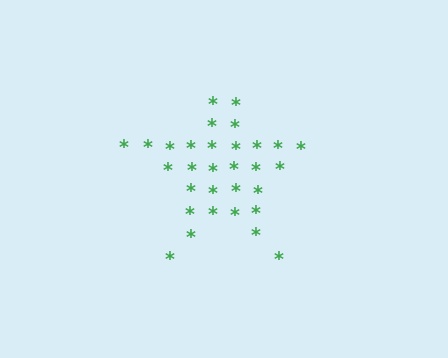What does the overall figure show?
The overall figure shows a star.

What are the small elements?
The small elements are asterisks.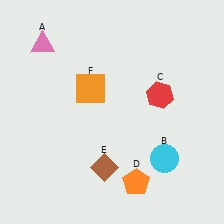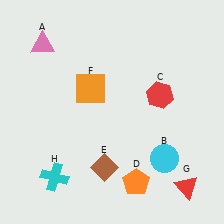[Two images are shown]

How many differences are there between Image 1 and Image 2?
There are 2 differences between the two images.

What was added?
A red triangle (G), a cyan cross (H) were added in Image 2.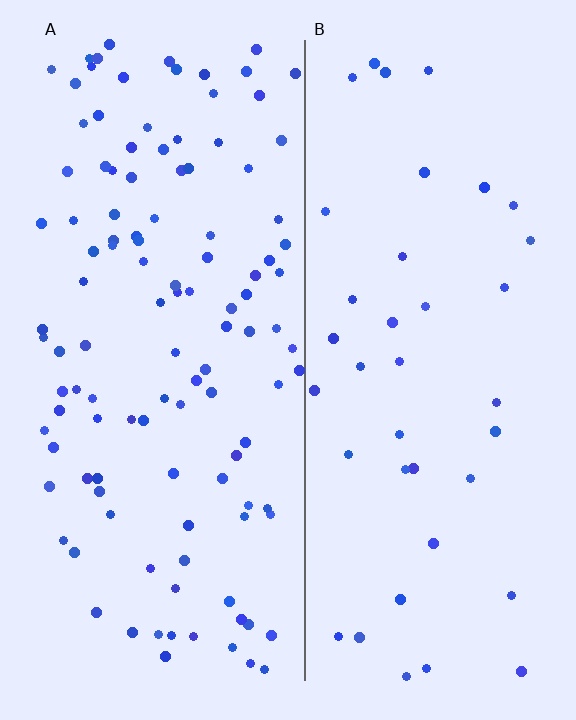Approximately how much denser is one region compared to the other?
Approximately 2.9× — region A over region B.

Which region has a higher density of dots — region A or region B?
A (the left).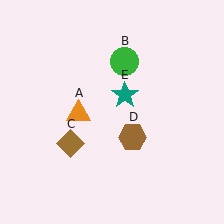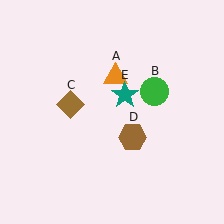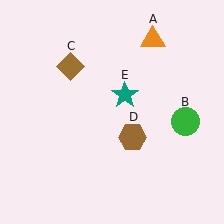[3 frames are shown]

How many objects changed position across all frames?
3 objects changed position: orange triangle (object A), green circle (object B), brown diamond (object C).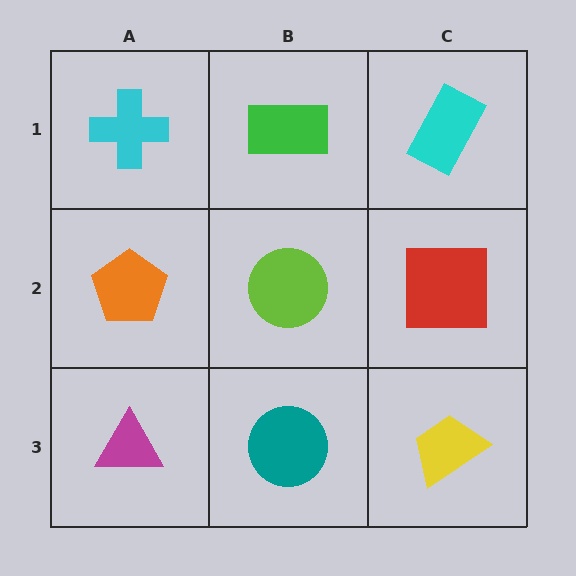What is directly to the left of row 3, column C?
A teal circle.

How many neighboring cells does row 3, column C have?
2.